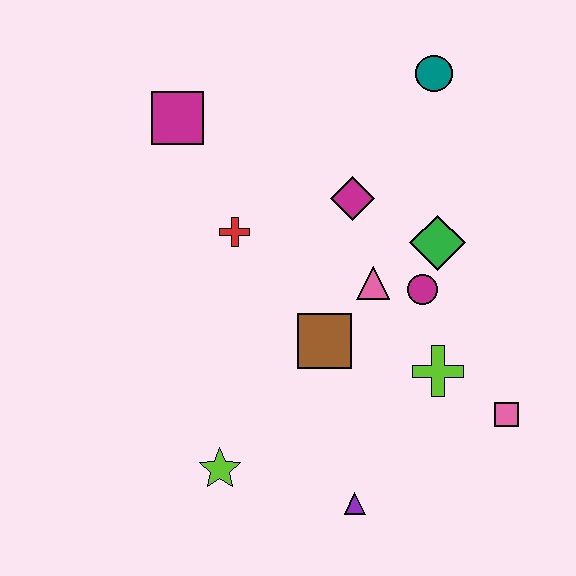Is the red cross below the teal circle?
Yes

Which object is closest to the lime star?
The purple triangle is closest to the lime star.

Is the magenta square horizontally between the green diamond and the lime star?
No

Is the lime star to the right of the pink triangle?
No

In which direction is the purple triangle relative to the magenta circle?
The purple triangle is below the magenta circle.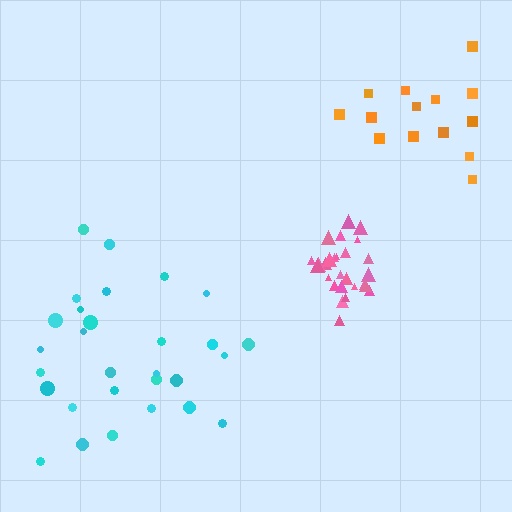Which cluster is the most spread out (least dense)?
Orange.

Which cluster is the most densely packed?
Pink.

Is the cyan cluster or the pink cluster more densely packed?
Pink.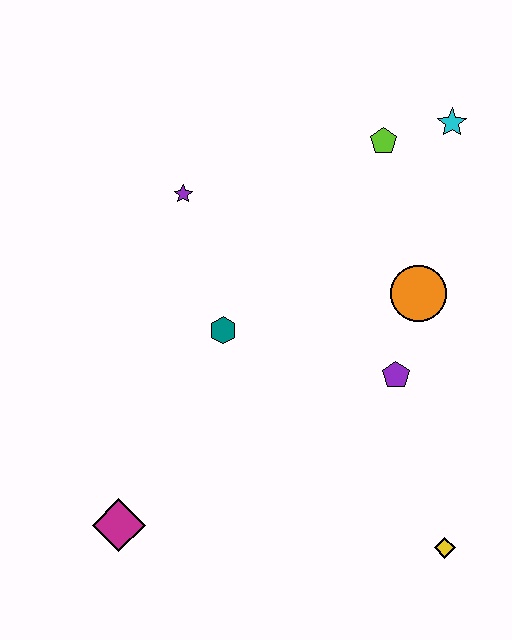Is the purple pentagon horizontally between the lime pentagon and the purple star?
No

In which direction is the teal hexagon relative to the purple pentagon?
The teal hexagon is to the left of the purple pentagon.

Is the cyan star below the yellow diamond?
No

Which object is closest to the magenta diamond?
The teal hexagon is closest to the magenta diamond.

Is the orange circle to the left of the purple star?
No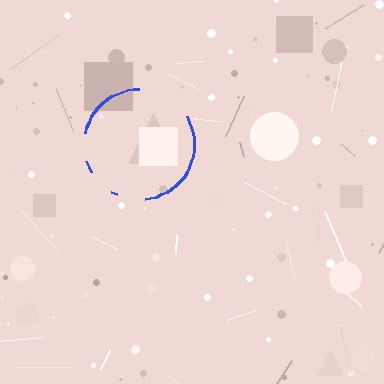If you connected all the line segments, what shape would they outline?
They would outline a circle.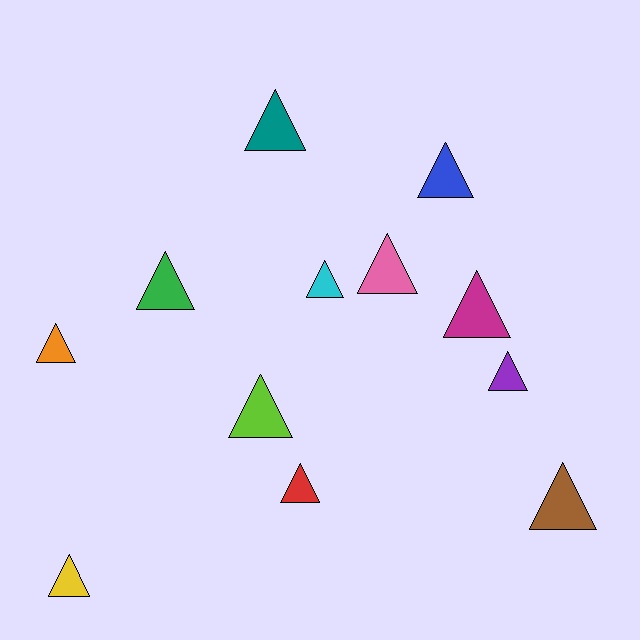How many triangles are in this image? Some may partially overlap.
There are 12 triangles.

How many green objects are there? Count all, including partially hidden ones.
There is 1 green object.